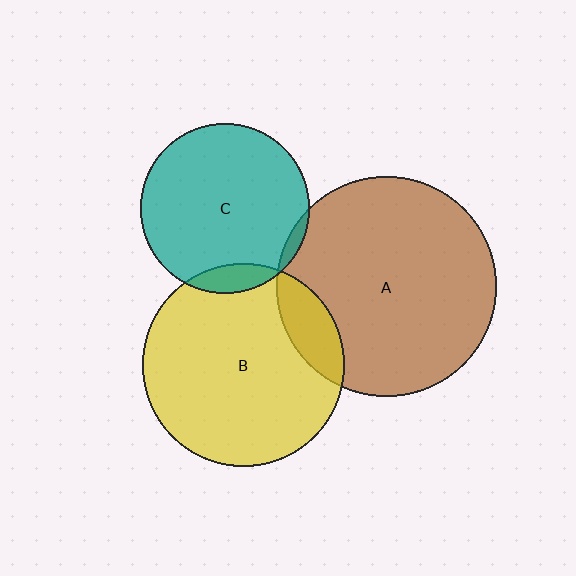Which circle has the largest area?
Circle A (brown).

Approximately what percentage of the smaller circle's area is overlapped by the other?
Approximately 5%.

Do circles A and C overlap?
Yes.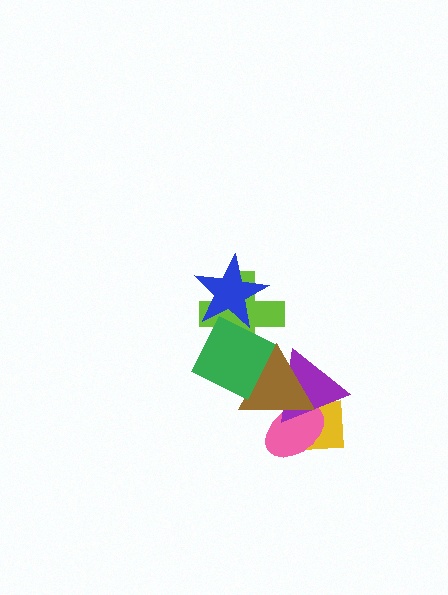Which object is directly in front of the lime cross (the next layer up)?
The blue star is directly in front of the lime cross.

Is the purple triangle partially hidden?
Yes, it is partially covered by another shape.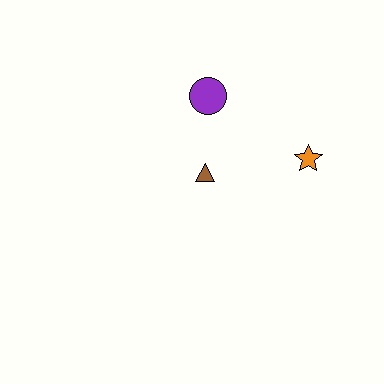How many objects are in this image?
There are 3 objects.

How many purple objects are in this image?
There is 1 purple object.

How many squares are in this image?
There are no squares.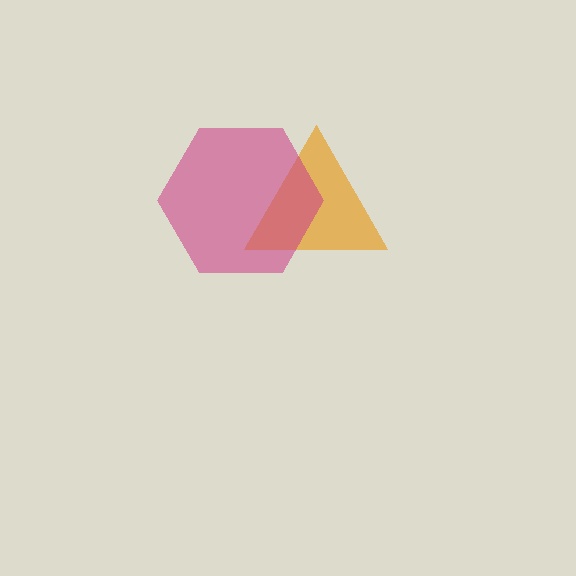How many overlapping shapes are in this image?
There are 2 overlapping shapes in the image.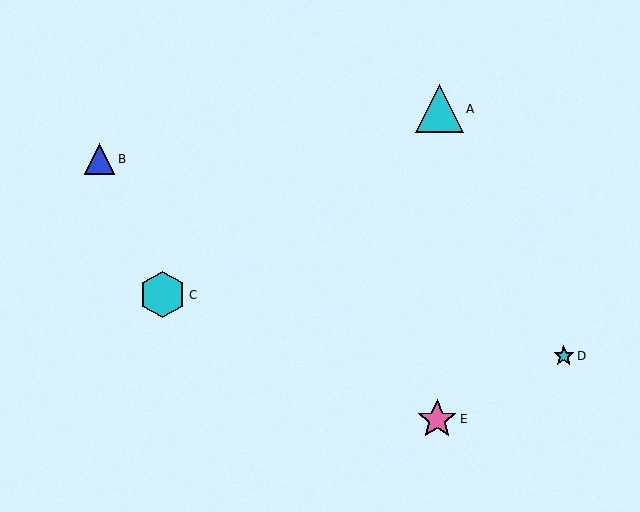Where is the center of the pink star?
The center of the pink star is at (437, 419).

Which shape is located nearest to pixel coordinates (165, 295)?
The cyan hexagon (labeled C) at (163, 295) is nearest to that location.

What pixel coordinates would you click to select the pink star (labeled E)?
Click at (437, 419) to select the pink star E.